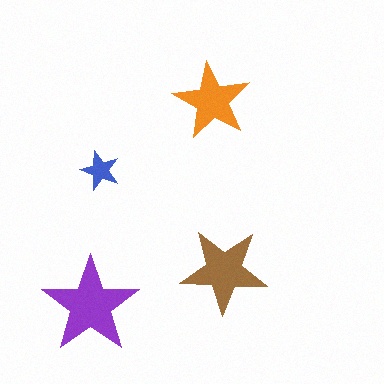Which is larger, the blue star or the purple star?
The purple one.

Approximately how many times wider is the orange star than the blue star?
About 2 times wider.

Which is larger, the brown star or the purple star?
The purple one.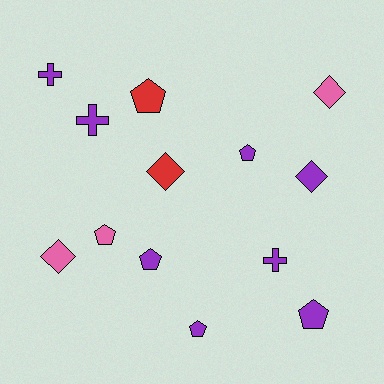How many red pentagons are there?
There is 1 red pentagon.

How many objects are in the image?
There are 13 objects.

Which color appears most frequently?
Purple, with 8 objects.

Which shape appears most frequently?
Pentagon, with 6 objects.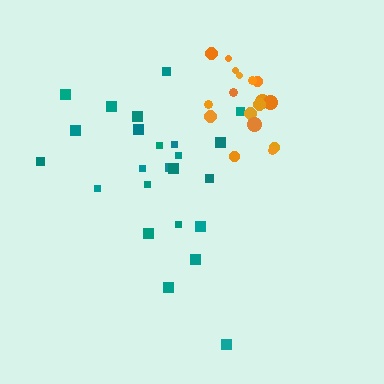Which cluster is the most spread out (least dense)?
Teal.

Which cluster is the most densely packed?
Orange.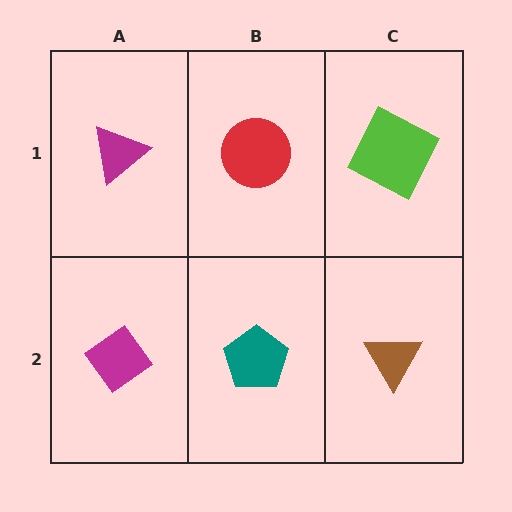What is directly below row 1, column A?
A magenta diamond.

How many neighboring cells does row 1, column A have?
2.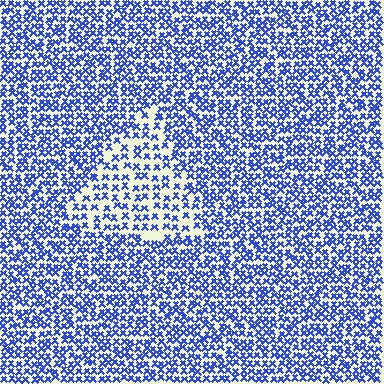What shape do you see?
I see a triangle.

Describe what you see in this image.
The image contains small blue elements arranged at two different densities. A triangle-shaped region is visible where the elements are less densely packed than the surrounding area.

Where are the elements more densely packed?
The elements are more densely packed outside the triangle boundary.